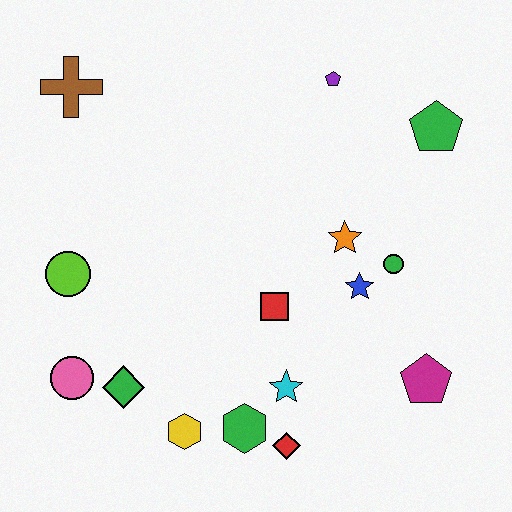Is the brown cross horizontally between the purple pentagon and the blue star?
No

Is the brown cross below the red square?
No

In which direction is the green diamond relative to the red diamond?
The green diamond is to the left of the red diamond.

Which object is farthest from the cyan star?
The brown cross is farthest from the cyan star.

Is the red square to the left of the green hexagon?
No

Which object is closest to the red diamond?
The green hexagon is closest to the red diamond.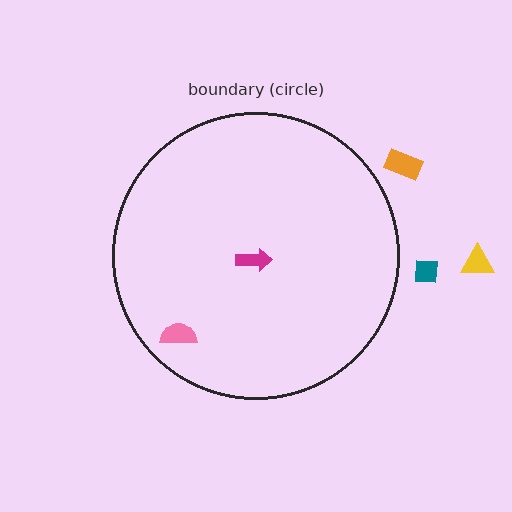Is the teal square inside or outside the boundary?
Outside.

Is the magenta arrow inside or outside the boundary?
Inside.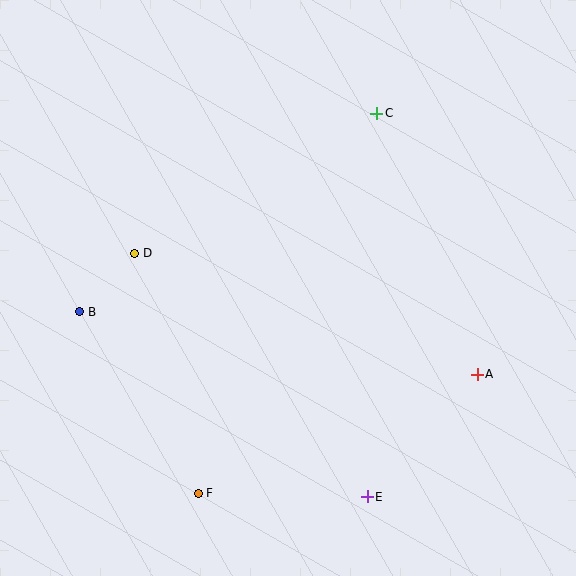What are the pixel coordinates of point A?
Point A is at (477, 374).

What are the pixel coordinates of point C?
Point C is at (377, 113).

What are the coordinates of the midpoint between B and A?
The midpoint between B and A is at (279, 343).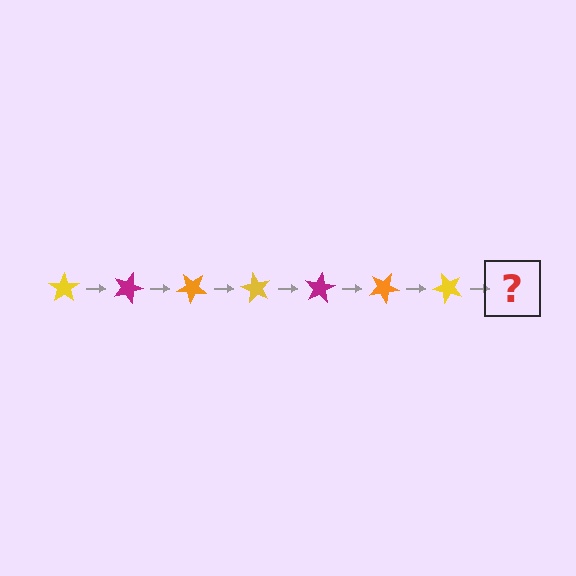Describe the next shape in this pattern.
It should be a magenta star, rotated 140 degrees from the start.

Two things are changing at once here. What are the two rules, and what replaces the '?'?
The two rules are that it rotates 20 degrees each step and the color cycles through yellow, magenta, and orange. The '?' should be a magenta star, rotated 140 degrees from the start.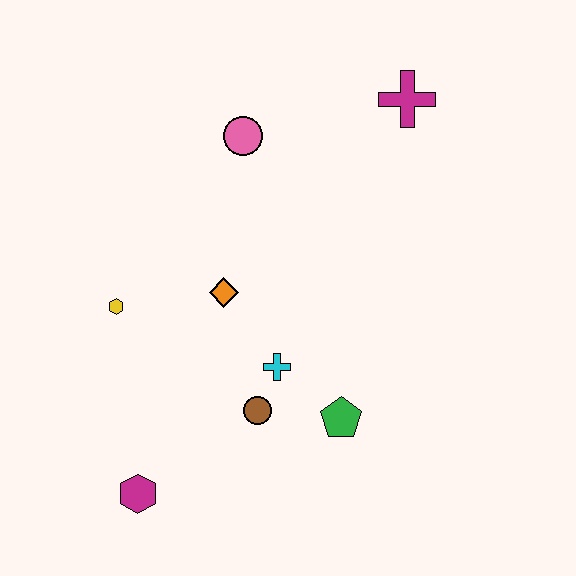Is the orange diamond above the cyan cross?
Yes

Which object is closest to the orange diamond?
The cyan cross is closest to the orange diamond.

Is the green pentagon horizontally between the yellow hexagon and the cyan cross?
No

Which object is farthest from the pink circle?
The magenta hexagon is farthest from the pink circle.